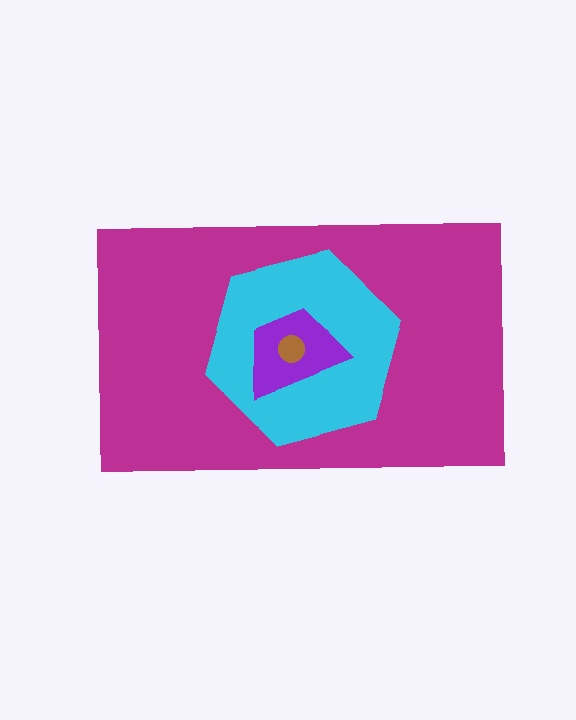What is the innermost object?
The brown circle.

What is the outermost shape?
The magenta rectangle.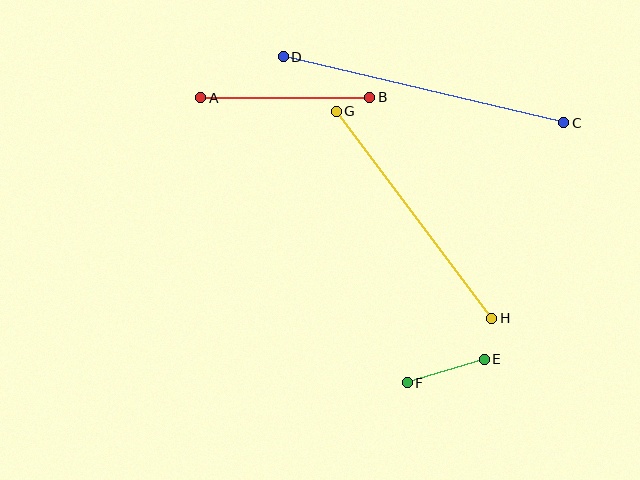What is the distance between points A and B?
The distance is approximately 169 pixels.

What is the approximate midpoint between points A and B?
The midpoint is at approximately (285, 98) pixels.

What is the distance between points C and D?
The distance is approximately 288 pixels.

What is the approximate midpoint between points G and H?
The midpoint is at approximately (414, 215) pixels.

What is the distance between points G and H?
The distance is approximately 259 pixels.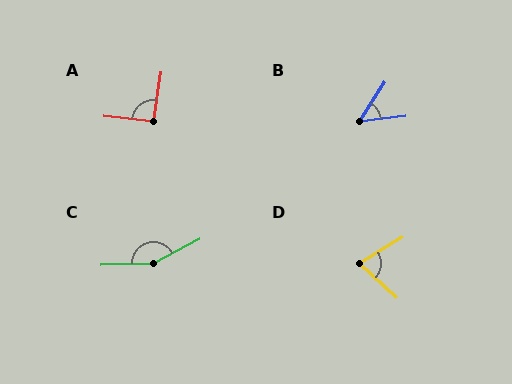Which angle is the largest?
C, at approximately 153 degrees.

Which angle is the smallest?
B, at approximately 51 degrees.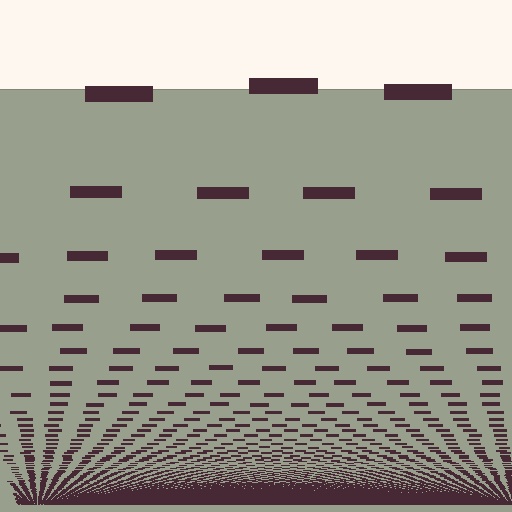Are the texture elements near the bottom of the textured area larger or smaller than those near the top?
Smaller. The gradient is inverted — elements near the bottom are smaller and denser.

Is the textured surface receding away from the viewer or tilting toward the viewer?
The surface appears to tilt toward the viewer. Texture elements get larger and sparser toward the top.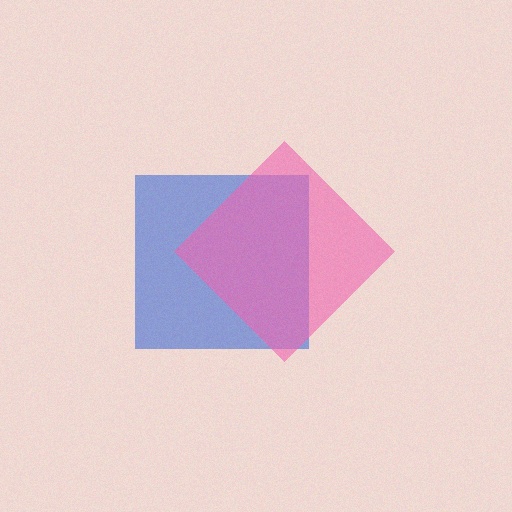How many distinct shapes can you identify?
There are 2 distinct shapes: a blue square, a pink diamond.